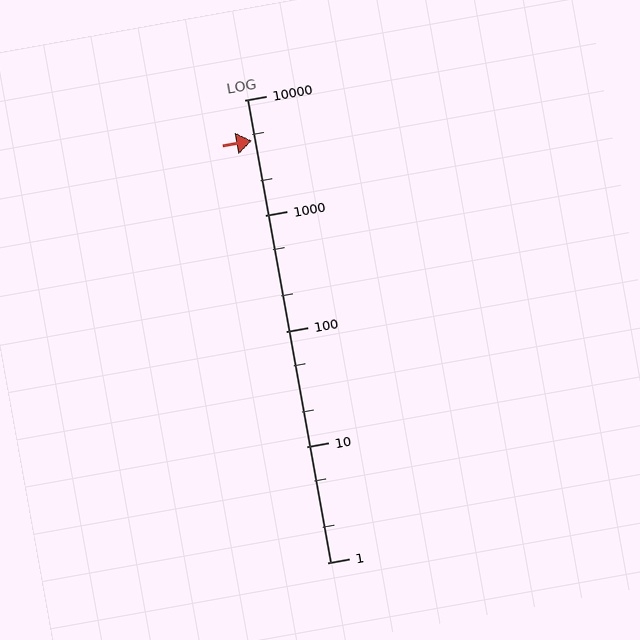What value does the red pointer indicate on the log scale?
The pointer indicates approximately 4400.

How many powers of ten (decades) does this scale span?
The scale spans 4 decades, from 1 to 10000.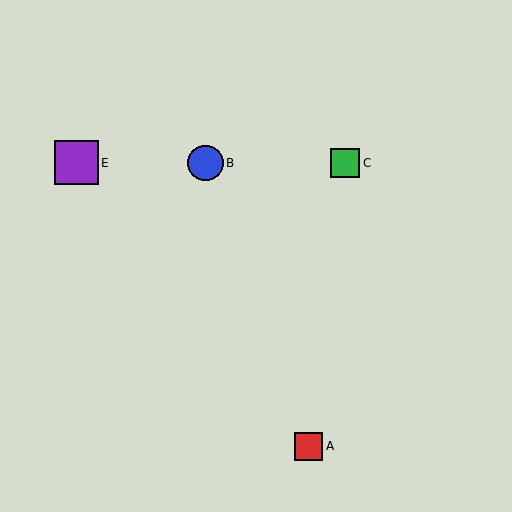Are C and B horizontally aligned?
Yes, both are at y≈163.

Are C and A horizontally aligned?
No, C is at y≈163 and A is at y≈446.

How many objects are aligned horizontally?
4 objects (B, C, D, E) are aligned horizontally.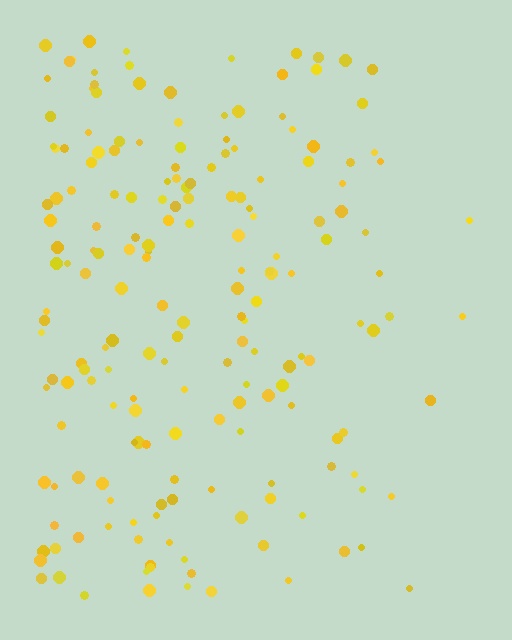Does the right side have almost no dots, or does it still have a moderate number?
Still a moderate number, just noticeably fewer than the left.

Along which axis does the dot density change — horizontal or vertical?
Horizontal.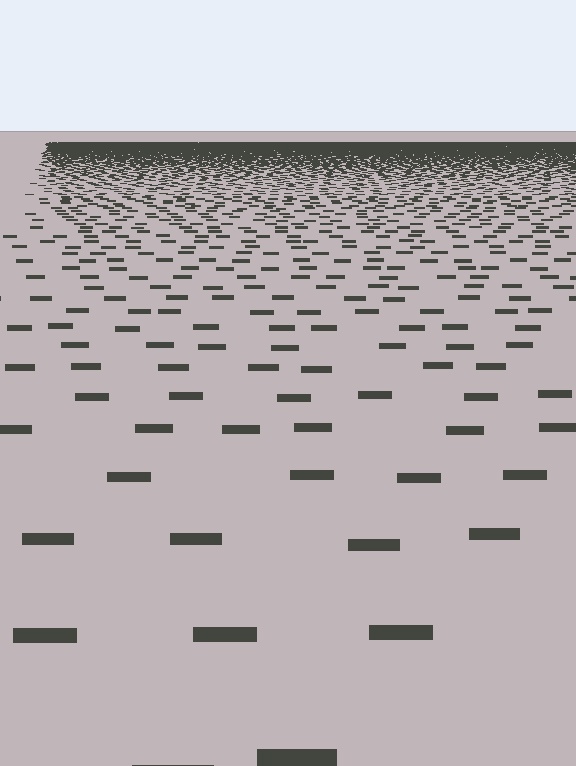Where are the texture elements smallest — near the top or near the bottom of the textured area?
Near the top.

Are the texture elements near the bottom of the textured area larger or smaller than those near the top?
Larger. Near the bottom, elements are closer to the viewer and appear at a bigger on-screen size.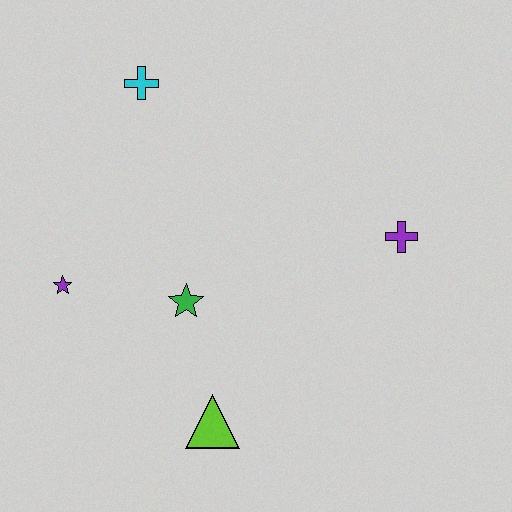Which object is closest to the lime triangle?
The green star is closest to the lime triangle.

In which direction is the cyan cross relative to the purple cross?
The cyan cross is to the left of the purple cross.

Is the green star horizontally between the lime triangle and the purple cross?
No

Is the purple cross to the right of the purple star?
Yes